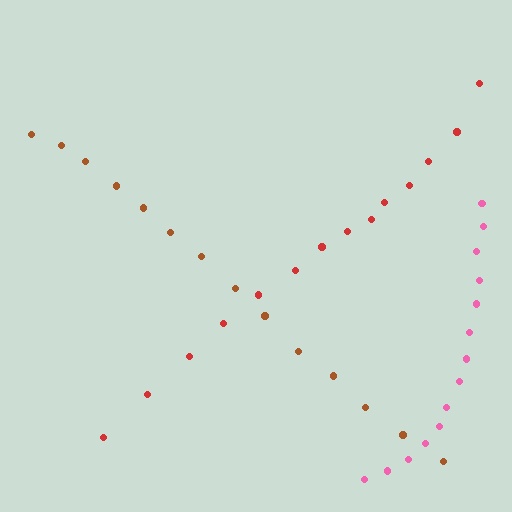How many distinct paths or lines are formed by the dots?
There are 3 distinct paths.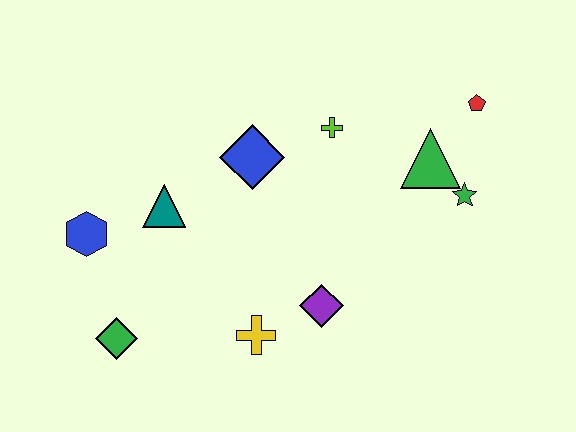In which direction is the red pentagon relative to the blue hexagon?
The red pentagon is to the right of the blue hexagon.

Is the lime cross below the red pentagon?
Yes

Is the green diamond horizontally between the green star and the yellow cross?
No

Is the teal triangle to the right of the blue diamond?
No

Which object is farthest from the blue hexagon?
The red pentagon is farthest from the blue hexagon.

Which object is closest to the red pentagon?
The green triangle is closest to the red pentagon.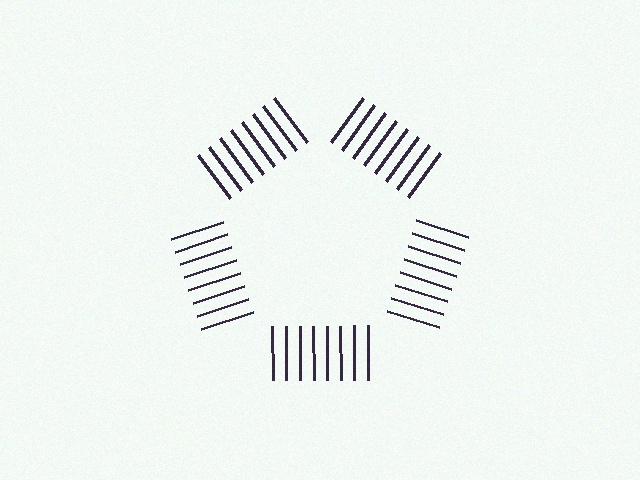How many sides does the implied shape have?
5 sides — the line-ends trace a pentagon.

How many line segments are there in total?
40 — 8 along each of the 5 edges.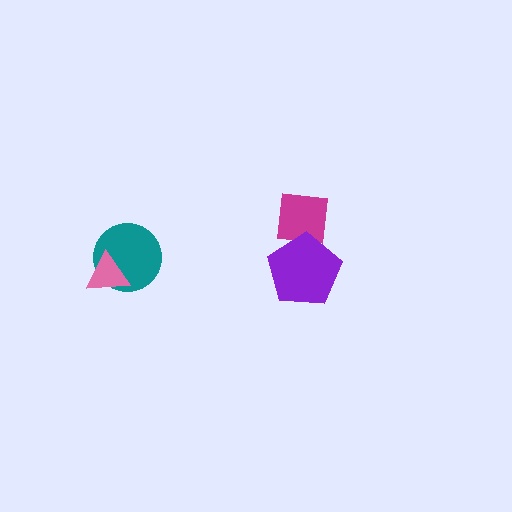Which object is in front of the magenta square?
The purple pentagon is in front of the magenta square.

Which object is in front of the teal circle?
The pink triangle is in front of the teal circle.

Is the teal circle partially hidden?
Yes, it is partially covered by another shape.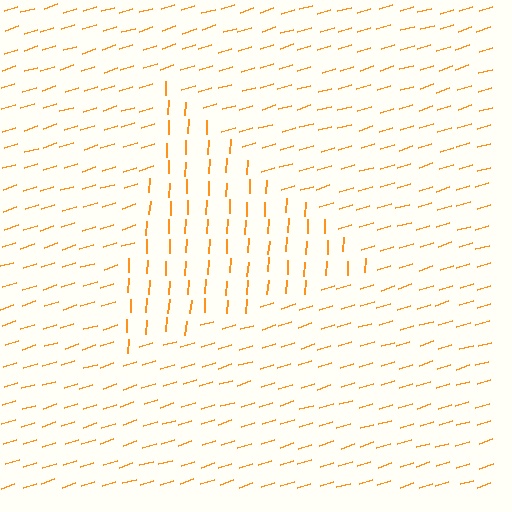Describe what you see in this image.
The image is filled with small orange line segments. A triangle region in the image has lines oriented differently from the surrounding lines, creating a visible texture boundary.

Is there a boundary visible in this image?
Yes, there is a texture boundary formed by a change in line orientation.